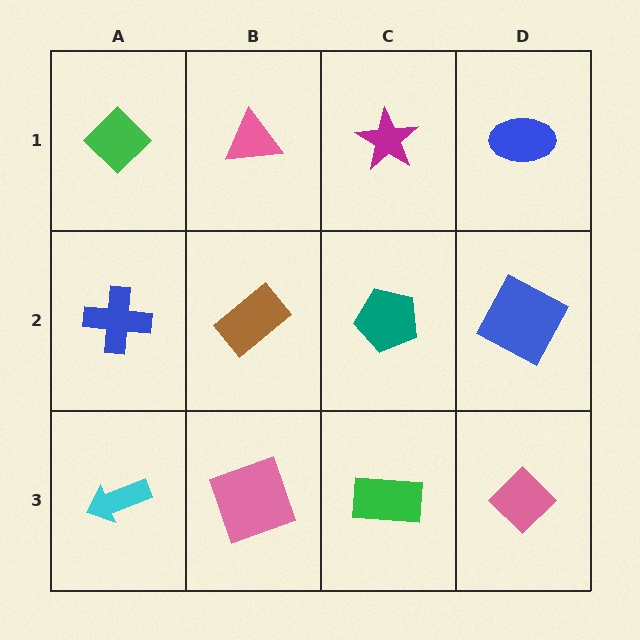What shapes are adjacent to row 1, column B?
A brown rectangle (row 2, column B), a green diamond (row 1, column A), a magenta star (row 1, column C).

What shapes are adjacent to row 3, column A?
A blue cross (row 2, column A), a pink square (row 3, column B).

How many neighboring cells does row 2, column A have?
3.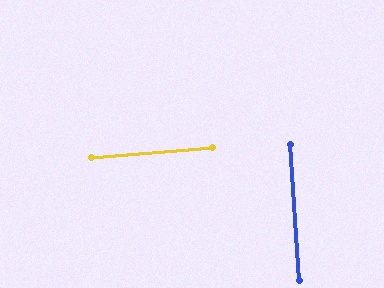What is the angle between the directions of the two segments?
Approximately 89 degrees.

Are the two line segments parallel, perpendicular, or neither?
Perpendicular — they meet at approximately 89°.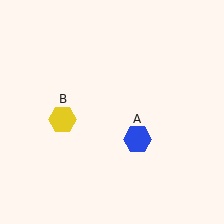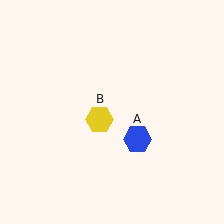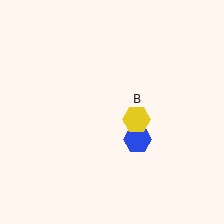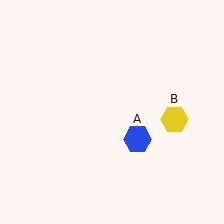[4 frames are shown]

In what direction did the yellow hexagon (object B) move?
The yellow hexagon (object B) moved right.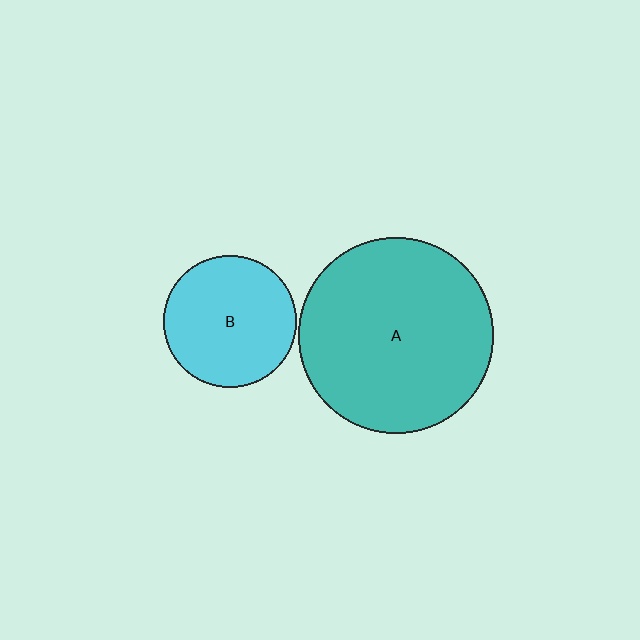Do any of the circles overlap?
No, none of the circles overlap.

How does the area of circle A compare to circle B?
Approximately 2.2 times.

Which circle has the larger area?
Circle A (teal).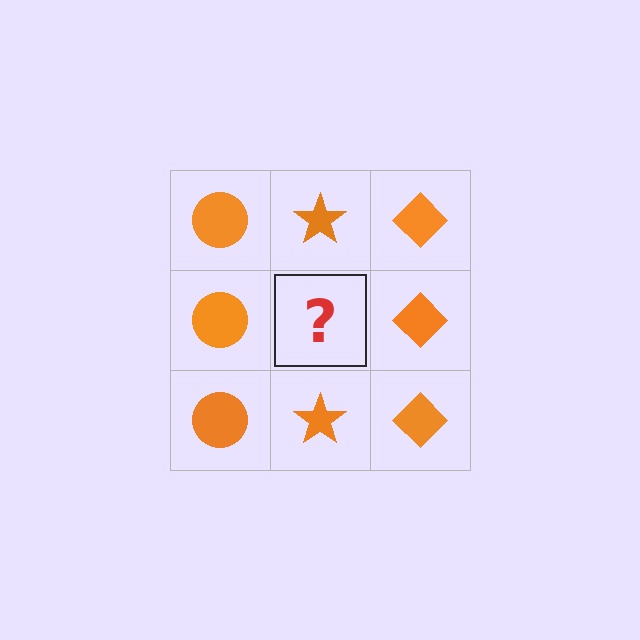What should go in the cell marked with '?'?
The missing cell should contain an orange star.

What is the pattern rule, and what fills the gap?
The rule is that each column has a consistent shape. The gap should be filled with an orange star.